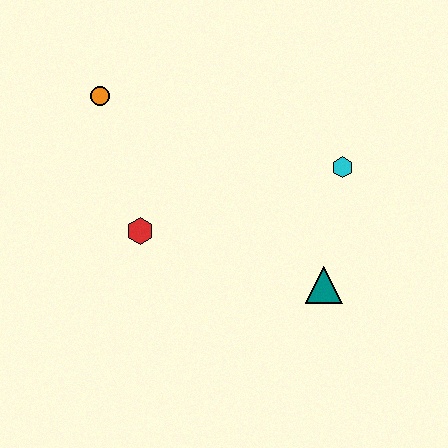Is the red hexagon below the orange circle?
Yes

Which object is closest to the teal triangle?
The cyan hexagon is closest to the teal triangle.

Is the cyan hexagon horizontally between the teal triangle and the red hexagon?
No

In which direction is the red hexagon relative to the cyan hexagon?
The red hexagon is to the left of the cyan hexagon.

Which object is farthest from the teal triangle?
The orange circle is farthest from the teal triangle.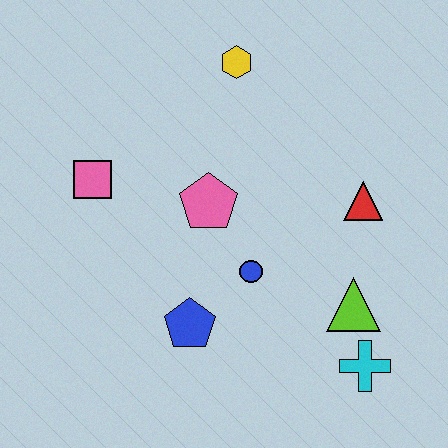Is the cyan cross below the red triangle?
Yes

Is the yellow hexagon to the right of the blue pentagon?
Yes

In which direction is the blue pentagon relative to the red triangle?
The blue pentagon is to the left of the red triangle.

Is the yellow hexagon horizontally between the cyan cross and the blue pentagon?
Yes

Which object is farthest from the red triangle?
The pink square is farthest from the red triangle.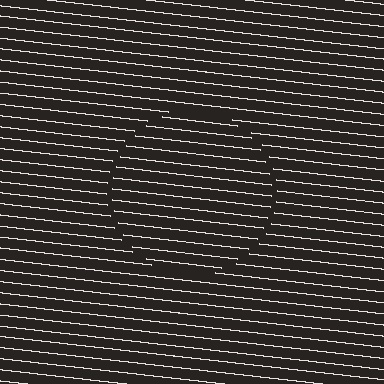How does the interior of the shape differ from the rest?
The interior of the shape contains the same grating, shifted by half a period — the contour is defined by the phase discontinuity where line-ends from the inner and outer gratings abut.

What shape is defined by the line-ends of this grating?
An illusory circle. The interior of the shape contains the same grating, shifted by half a period — the contour is defined by the phase discontinuity where line-ends from the inner and outer gratings abut.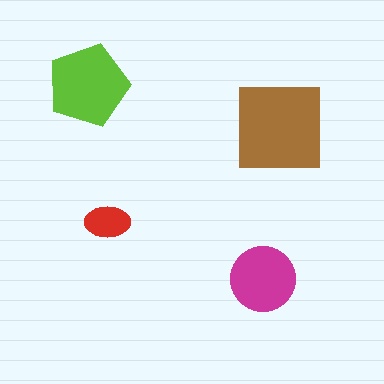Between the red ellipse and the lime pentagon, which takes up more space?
The lime pentagon.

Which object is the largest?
The brown square.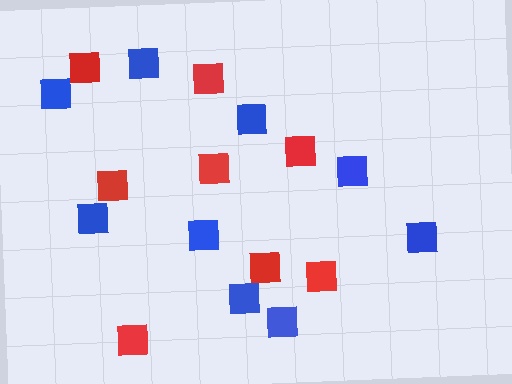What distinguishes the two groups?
There are 2 groups: one group of blue squares (9) and one group of red squares (8).